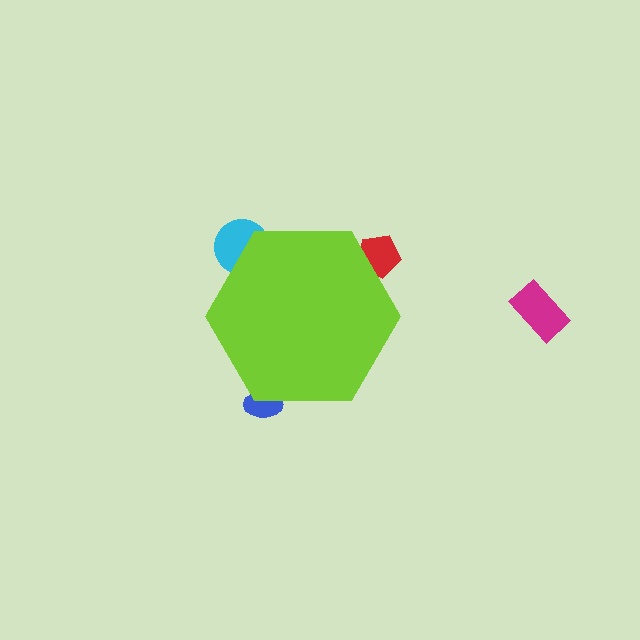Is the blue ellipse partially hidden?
Yes, the blue ellipse is partially hidden behind the lime hexagon.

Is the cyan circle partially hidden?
Yes, the cyan circle is partially hidden behind the lime hexagon.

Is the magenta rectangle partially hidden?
No, the magenta rectangle is fully visible.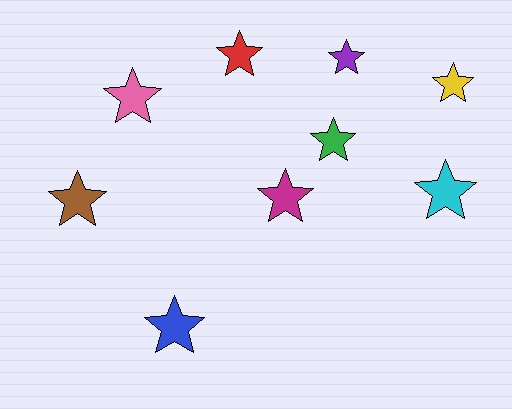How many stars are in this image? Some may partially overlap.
There are 9 stars.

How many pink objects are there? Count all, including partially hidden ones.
There is 1 pink object.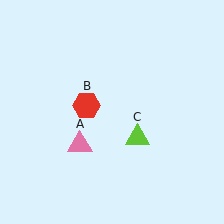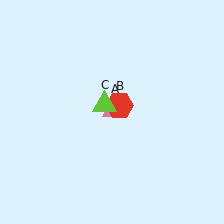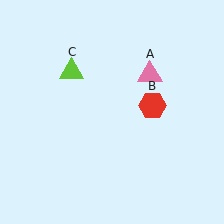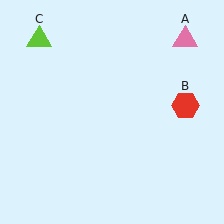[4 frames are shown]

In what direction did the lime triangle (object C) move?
The lime triangle (object C) moved up and to the left.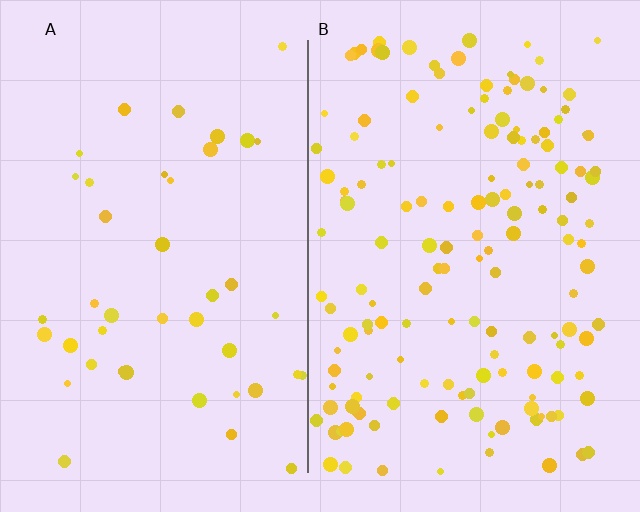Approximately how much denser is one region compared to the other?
Approximately 3.5× — region B over region A.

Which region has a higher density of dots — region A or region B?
B (the right).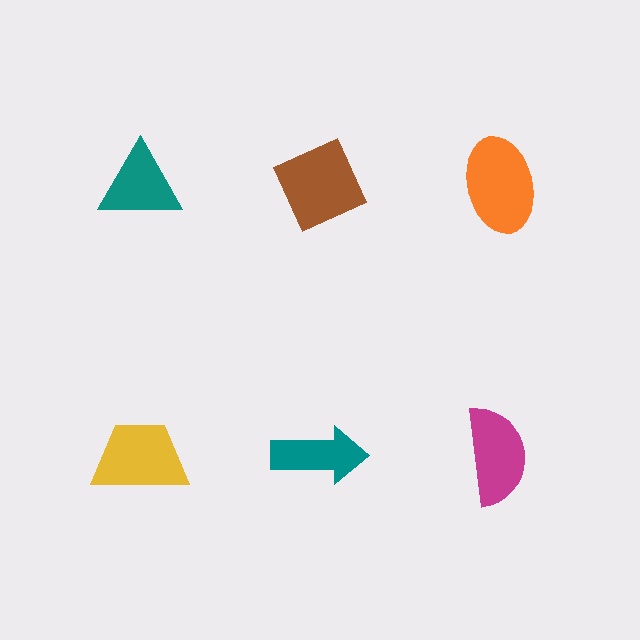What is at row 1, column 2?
A brown diamond.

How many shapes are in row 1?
3 shapes.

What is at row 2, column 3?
A magenta semicircle.